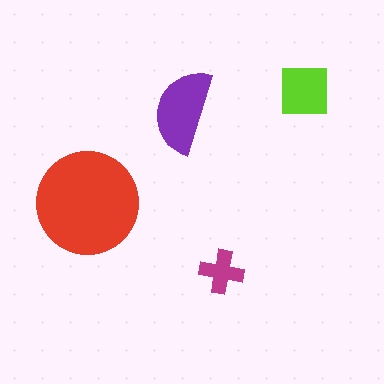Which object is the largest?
The red circle.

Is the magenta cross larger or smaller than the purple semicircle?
Smaller.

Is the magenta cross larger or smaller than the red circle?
Smaller.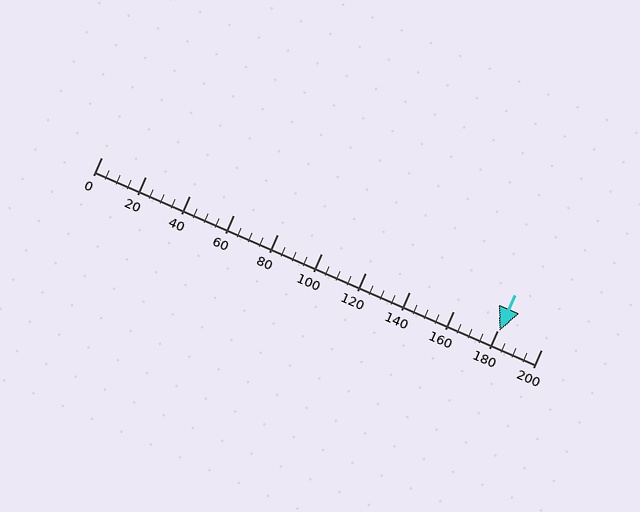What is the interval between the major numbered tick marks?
The major tick marks are spaced 20 units apart.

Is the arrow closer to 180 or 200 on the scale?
The arrow is closer to 180.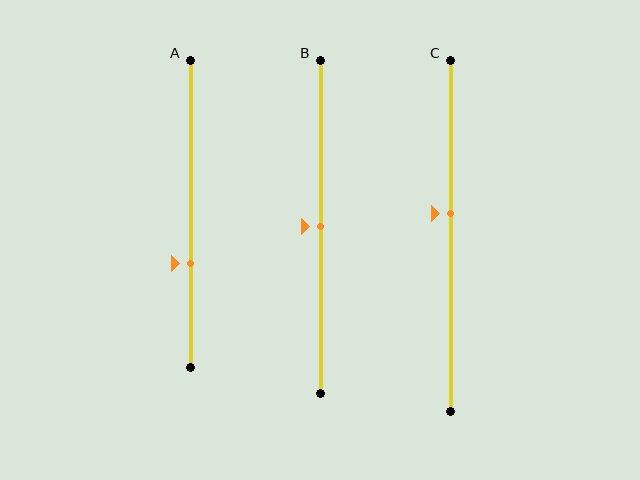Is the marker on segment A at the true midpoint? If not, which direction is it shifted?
No, the marker on segment A is shifted downward by about 16% of the segment length.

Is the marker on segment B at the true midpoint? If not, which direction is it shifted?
Yes, the marker on segment B is at the true midpoint.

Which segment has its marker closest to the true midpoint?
Segment B has its marker closest to the true midpoint.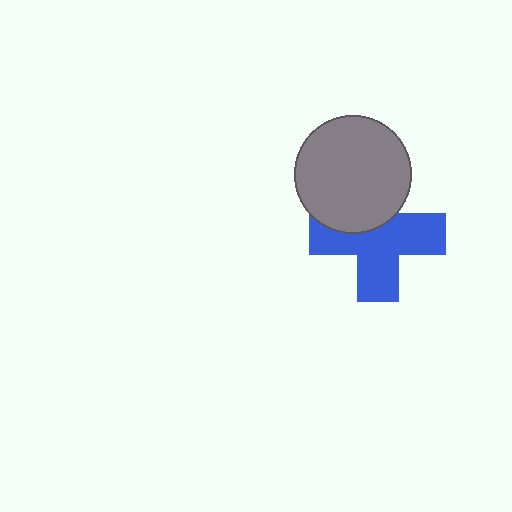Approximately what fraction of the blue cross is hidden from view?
Roughly 34% of the blue cross is hidden behind the gray circle.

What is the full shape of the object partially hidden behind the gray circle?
The partially hidden object is a blue cross.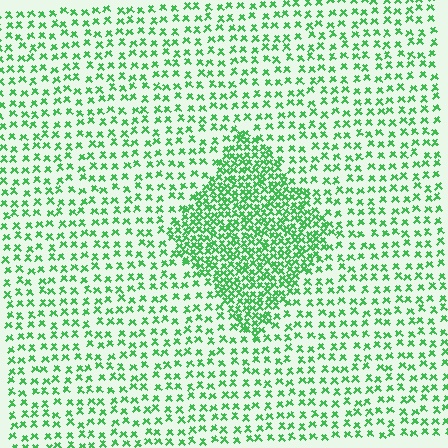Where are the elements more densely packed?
The elements are more densely packed inside the diamond boundary.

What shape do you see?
I see a diamond.